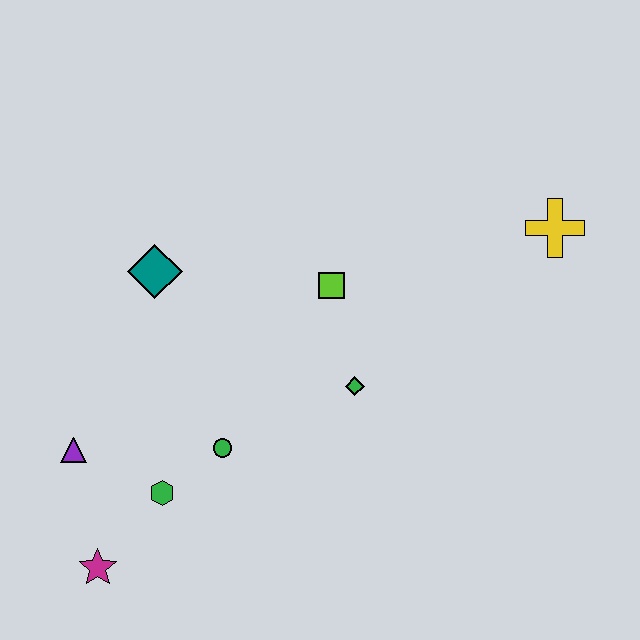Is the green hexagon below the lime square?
Yes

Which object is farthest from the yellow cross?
The magenta star is farthest from the yellow cross.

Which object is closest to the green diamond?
The lime square is closest to the green diamond.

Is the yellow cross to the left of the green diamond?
No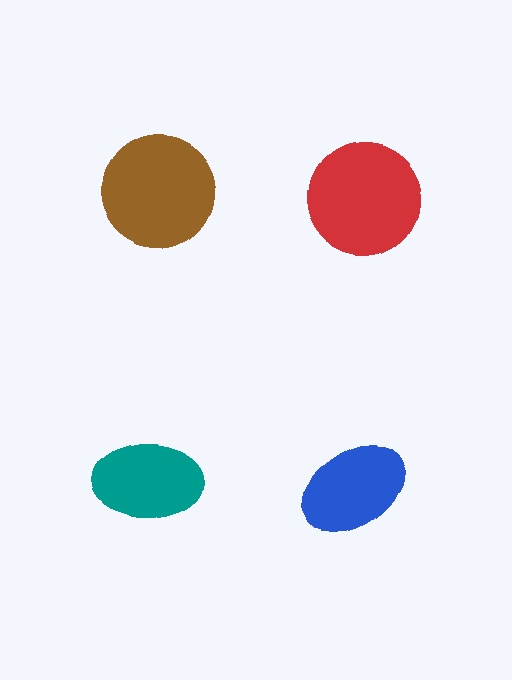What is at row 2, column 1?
A teal ellipse.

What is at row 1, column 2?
A red circle.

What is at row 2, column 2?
A blue ellipse.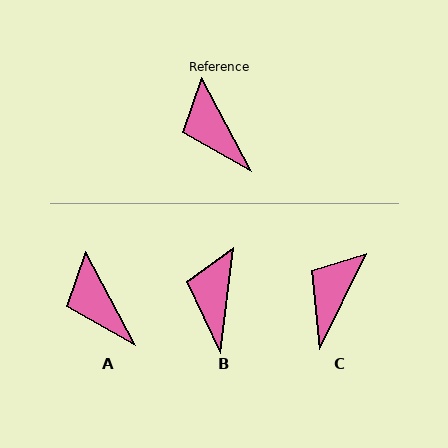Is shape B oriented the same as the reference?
No, it is off by about 35 degrees.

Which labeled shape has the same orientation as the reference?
A.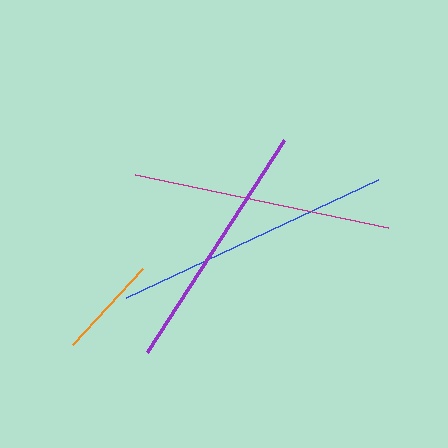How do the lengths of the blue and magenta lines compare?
The blue and magenta lines are approximately the same length.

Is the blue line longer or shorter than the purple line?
The blue line is longer than the purple line.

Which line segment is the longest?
The blue line is the longest at approximately 278 pixels.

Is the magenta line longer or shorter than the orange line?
The magenta line is longer than the orange line.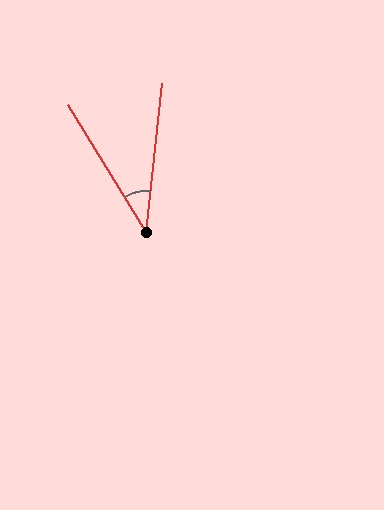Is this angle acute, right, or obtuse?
It is acute.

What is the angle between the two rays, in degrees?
Approximately 38 degrees.